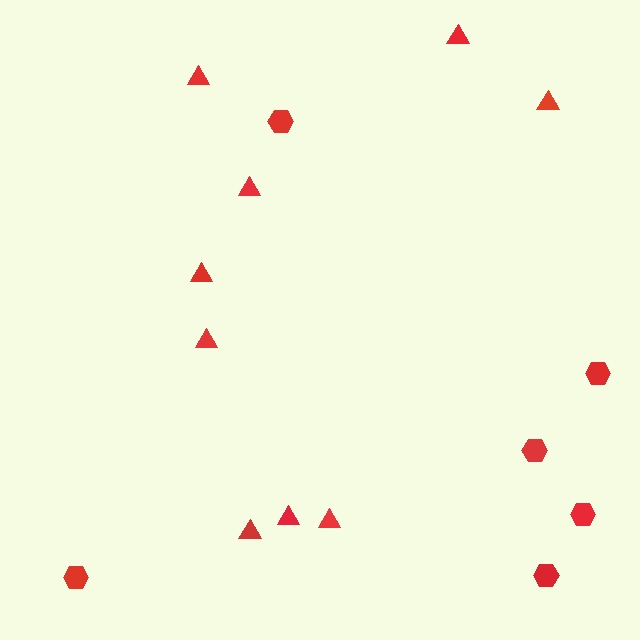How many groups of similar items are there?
There are 2 groups: one group of triangles (9) and one group of hexagons (6).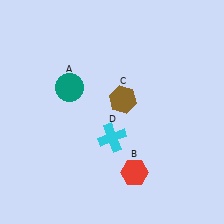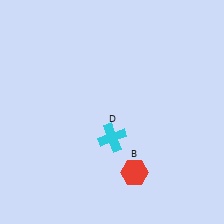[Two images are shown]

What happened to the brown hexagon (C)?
The brown hexagon (C) was removed in Image 2. It was in the top-right area of Image 1.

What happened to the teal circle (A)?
The teal circle (A) was removed in Image 2. It was in the top-left area of Image 1.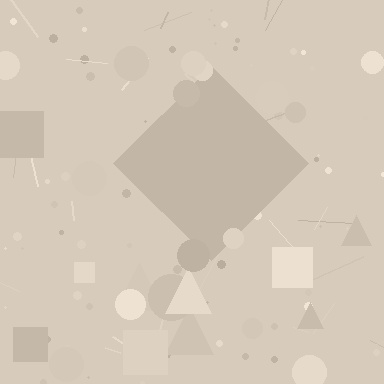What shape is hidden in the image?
A diamond is hidden in the image.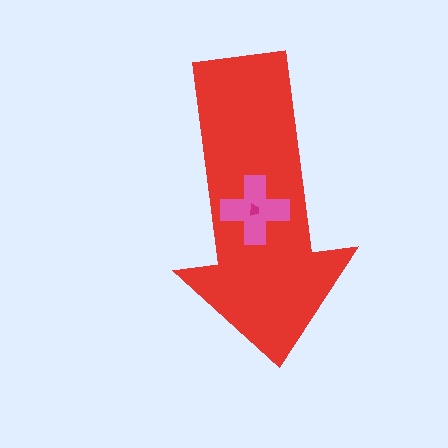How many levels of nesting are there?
3.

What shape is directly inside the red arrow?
The pink cross.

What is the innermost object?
The magenta trapezoid.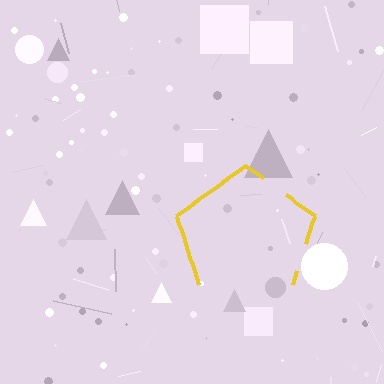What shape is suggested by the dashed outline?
The dashed outline suggests a pentagon.